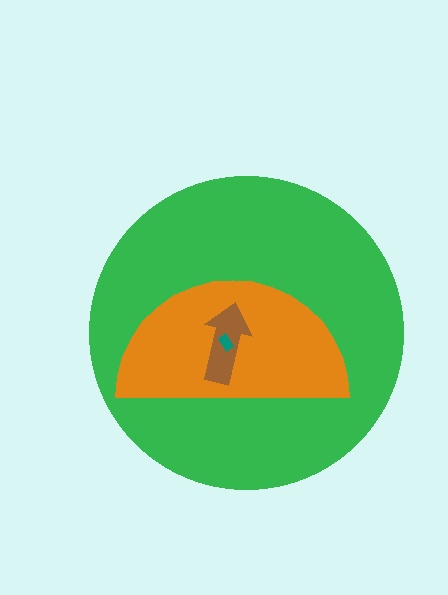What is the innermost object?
The teal rectangle.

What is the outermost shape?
The green circle.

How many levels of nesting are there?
4.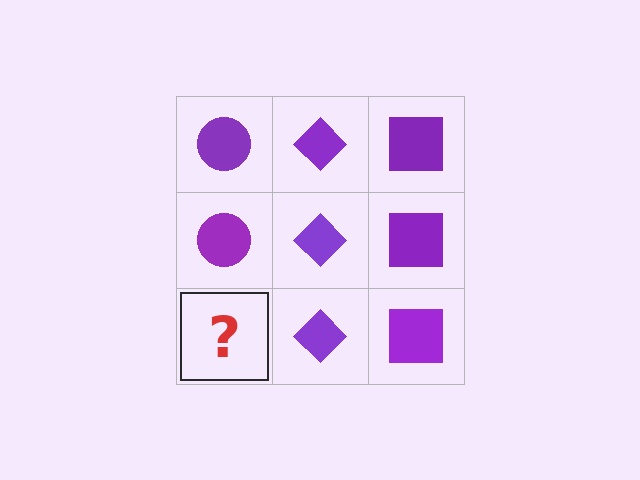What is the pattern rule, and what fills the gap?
The rule is that each column has a consistent shape. The gap should be filled with a purple circle.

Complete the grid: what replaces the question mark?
The question mark should be replaced with a purple circle.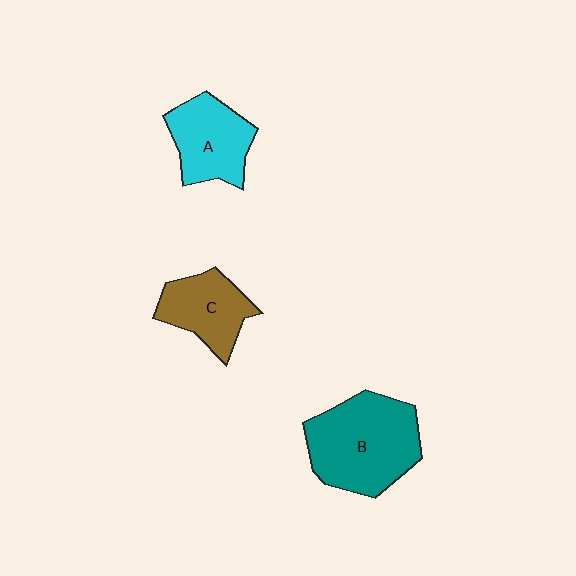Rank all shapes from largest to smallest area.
From largest to smallest: B (teal), A (cyan), C (brown).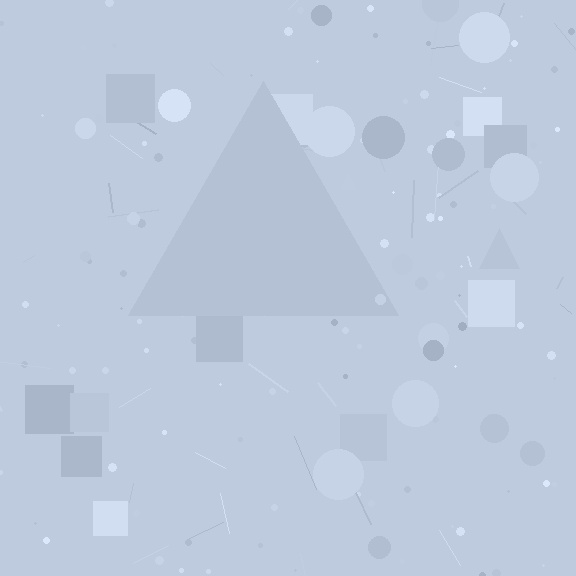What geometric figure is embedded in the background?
A triangle is embedded in the background.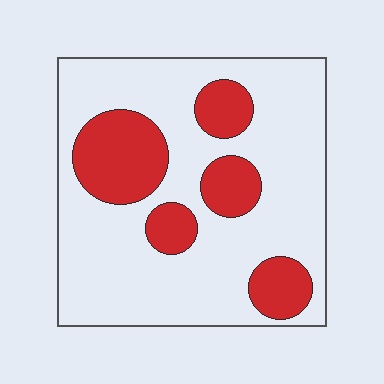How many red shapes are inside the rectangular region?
5.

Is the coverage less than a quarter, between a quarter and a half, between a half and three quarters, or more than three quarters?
Between a quarter and a half.